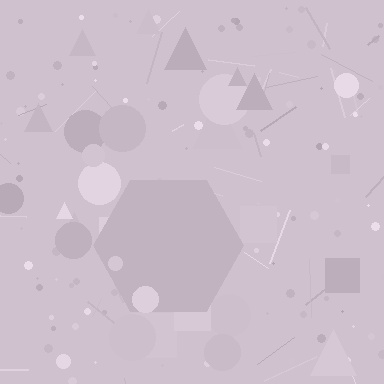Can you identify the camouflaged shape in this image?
The camouflaged shape is a hexagon.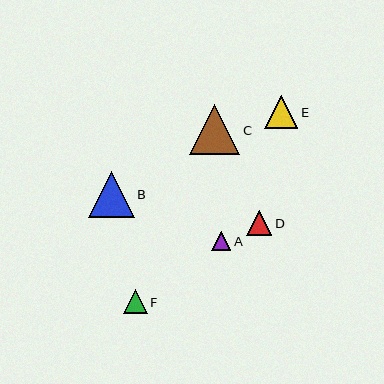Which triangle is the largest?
Triangle C is the largest with a size of approximately 50 pixels.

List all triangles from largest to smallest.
From largest to smallest: C, B, E, D, F, A.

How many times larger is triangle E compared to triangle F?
Triangle E is approximately 1.4 times the size of triangle F.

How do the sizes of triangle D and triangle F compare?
Triangle D and triangle F are approximately the same size.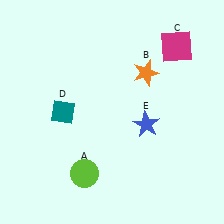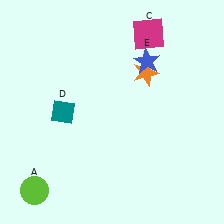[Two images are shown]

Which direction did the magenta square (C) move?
The magenta square (C) moved left.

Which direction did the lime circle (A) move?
The lime circle (A) moved left.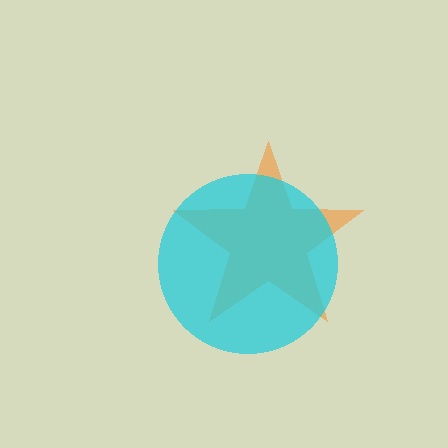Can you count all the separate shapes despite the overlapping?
Yes, there are 2 separate shapes.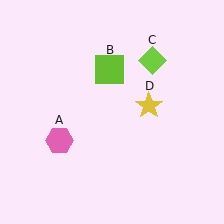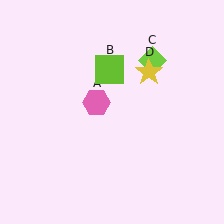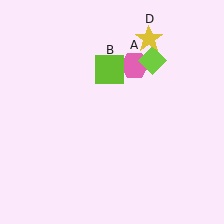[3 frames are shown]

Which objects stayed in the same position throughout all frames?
Lime square (object B) and lime diamond (object C) remained stationary.